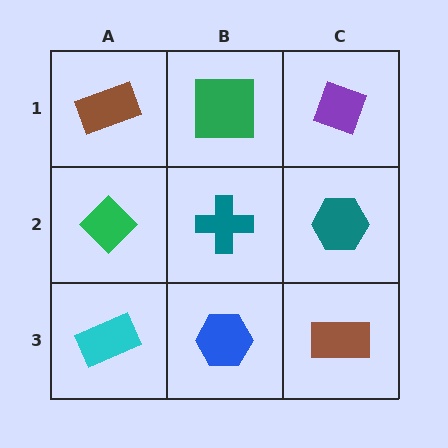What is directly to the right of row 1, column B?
A purple diamond.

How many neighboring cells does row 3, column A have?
2.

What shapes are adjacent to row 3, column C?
A teal hexagon (row 2, column C), a blue hexagon (row 3, column B).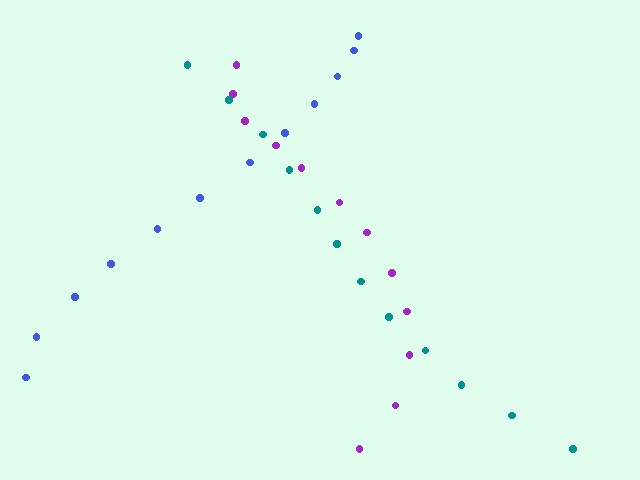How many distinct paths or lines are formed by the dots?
There are 3 distinct paths.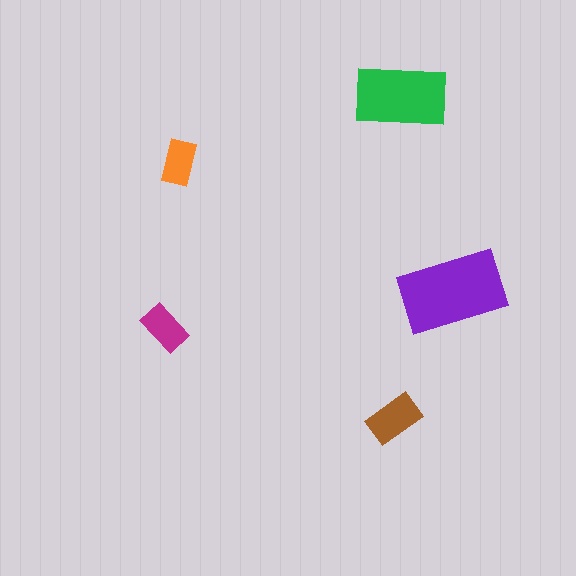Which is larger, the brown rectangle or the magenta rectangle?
The brown one.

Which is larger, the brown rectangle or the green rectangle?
The green one.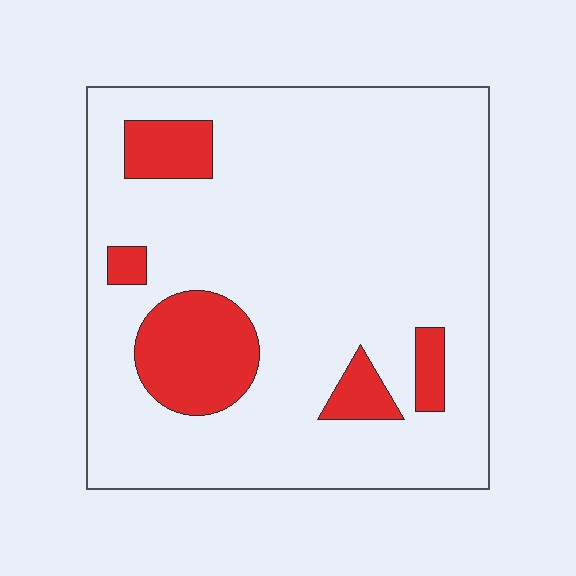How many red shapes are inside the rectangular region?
5.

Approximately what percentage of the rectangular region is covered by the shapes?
Approximately 15%.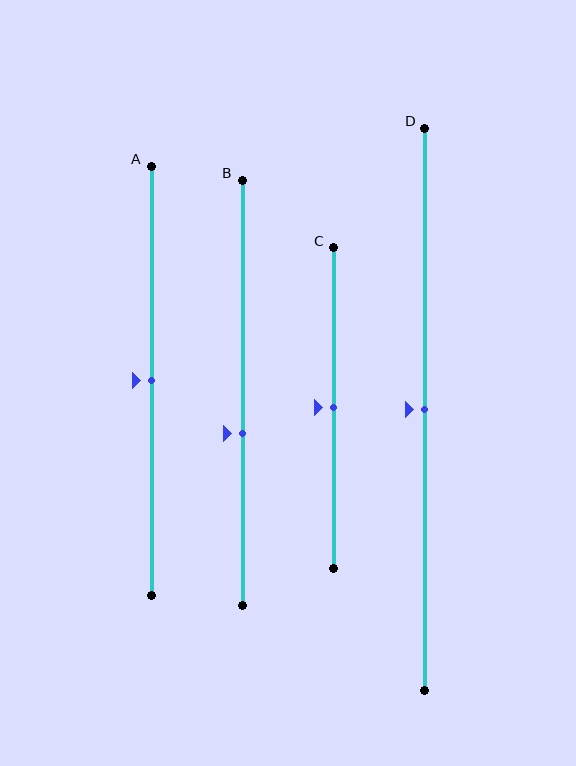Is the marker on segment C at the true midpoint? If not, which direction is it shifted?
Yes, the marker on segment C is at the true midpoint.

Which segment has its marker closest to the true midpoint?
Segment A has its marker closest to the true midpoint.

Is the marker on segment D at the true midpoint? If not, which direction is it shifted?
Yes, the marker on segment D is at the true midpoint.